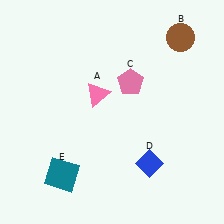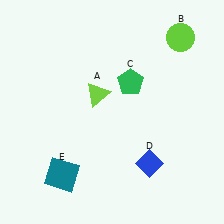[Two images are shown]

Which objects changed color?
A changed from pink to lime. B changed from brown to lime. C changed from pink to green.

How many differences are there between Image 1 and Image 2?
There are 3 differences between the two images.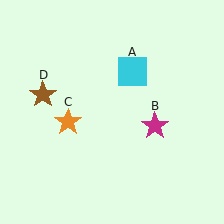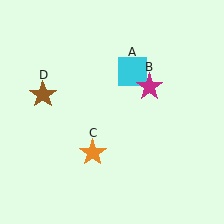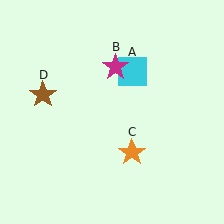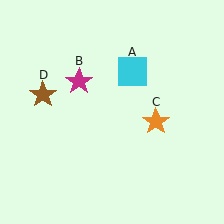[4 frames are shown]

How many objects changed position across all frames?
2 objects changed position: magenta star (object B), orange star (object C).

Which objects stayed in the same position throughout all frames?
Cyan square (object A) and brown star (object D) remained stationary.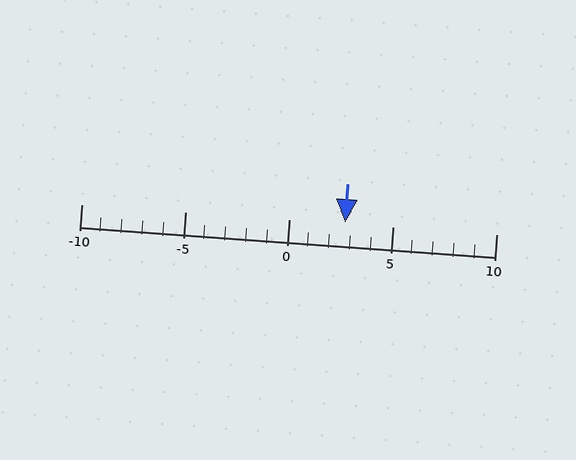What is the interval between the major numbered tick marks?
The major tick marks are spaced 5 units apart.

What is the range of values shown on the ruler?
The ruler shows values from -10 to 10.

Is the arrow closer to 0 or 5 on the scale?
The arrow is closer to 5.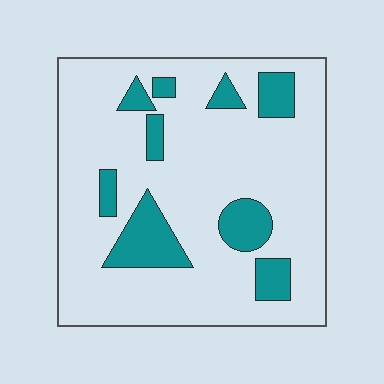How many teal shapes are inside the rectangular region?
9.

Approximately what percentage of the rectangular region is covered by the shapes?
Approximately 20%.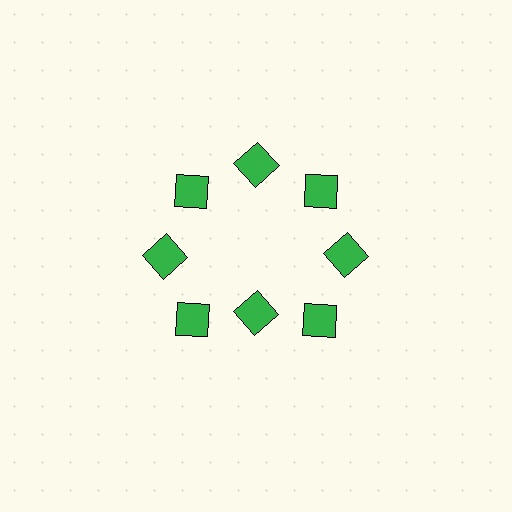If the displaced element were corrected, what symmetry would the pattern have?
It would have 8-fold rotational symmetry — the pattern would map onto itself every 45 degrees.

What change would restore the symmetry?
The symmetry would be restored by moving it outward, back onto the ring so that all 8 diamonds sit at equal angles and equal distance from the center.